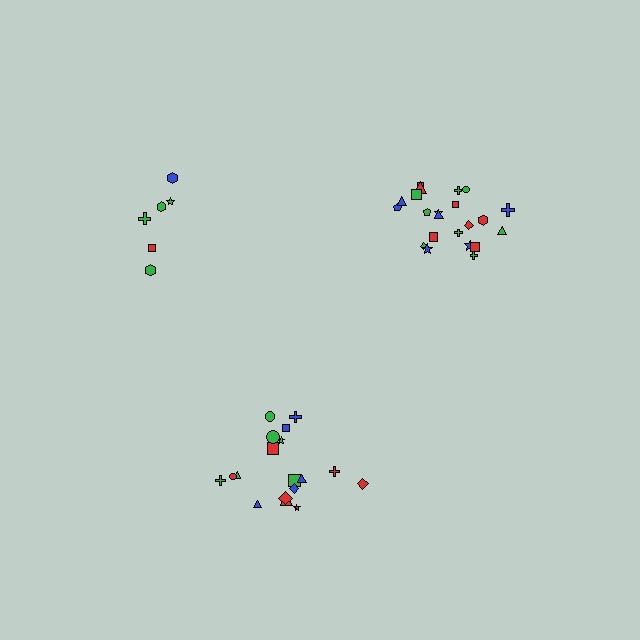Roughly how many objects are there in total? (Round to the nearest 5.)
Roughly 45 objects in total.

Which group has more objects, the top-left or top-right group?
The top-right group.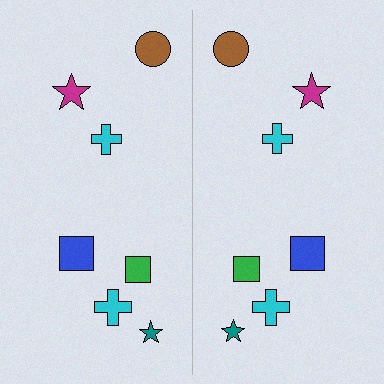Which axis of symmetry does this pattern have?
The pattern has a vertical axis of symmetry running through the center of the image.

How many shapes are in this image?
There are 14 shapes in this image.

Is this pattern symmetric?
Yes, this pattern has bilateral (reflection) symmetry.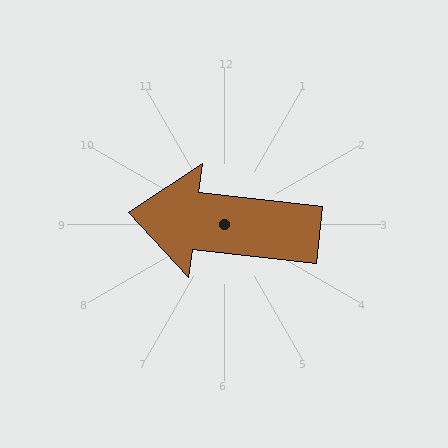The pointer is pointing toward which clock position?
Roughly 9 o'clock.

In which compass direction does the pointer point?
West.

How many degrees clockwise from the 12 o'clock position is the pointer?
Approximately 277 degrees.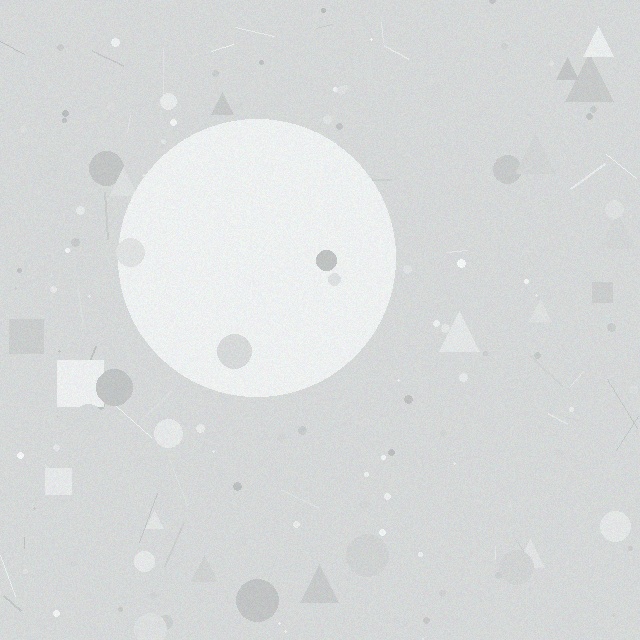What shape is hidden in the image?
A circle is hidden in the image.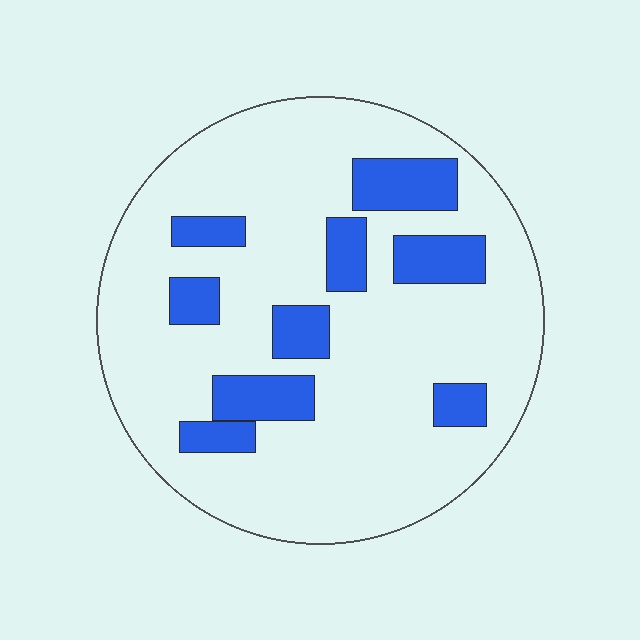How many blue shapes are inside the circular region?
9.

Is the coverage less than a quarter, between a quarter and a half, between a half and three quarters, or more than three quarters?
Less than a quarter.